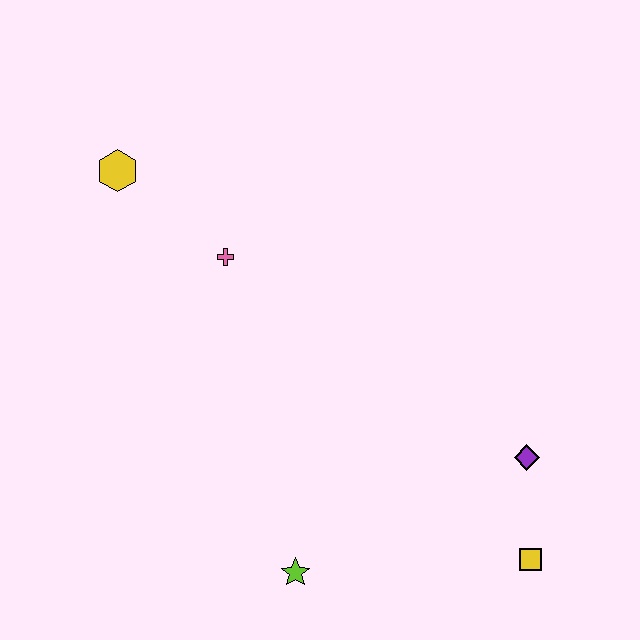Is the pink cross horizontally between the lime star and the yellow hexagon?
Yes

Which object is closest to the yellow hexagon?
The pink cross is closest to the yellow hexagon.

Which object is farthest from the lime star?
The yellow hexagon is farthest from the lime star.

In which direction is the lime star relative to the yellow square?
The lime star is to the left of the yellow square.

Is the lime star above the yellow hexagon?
No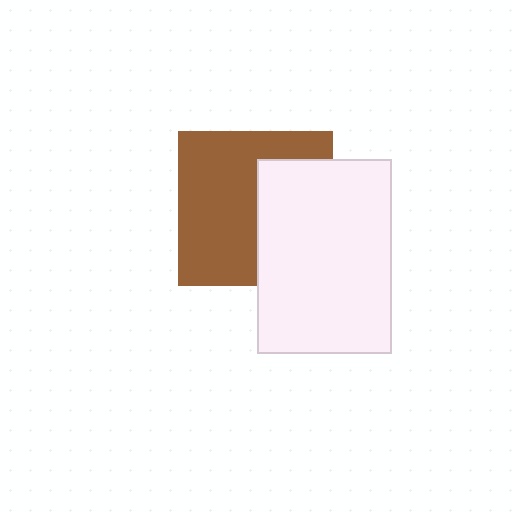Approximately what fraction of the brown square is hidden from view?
Roughly 40% of the brown square is hidden behind the white rectangle.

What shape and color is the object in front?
The object in front is a white rectangle.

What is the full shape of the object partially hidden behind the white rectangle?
The partially hidden object is a brown square.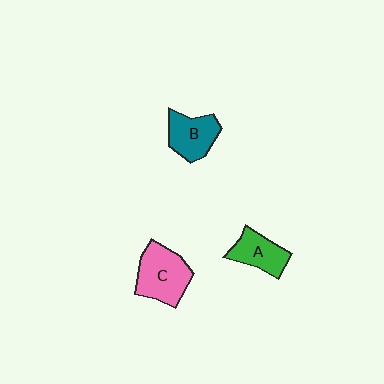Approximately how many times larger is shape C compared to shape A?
Approximately 1.4 times.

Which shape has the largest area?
Shape C (pink).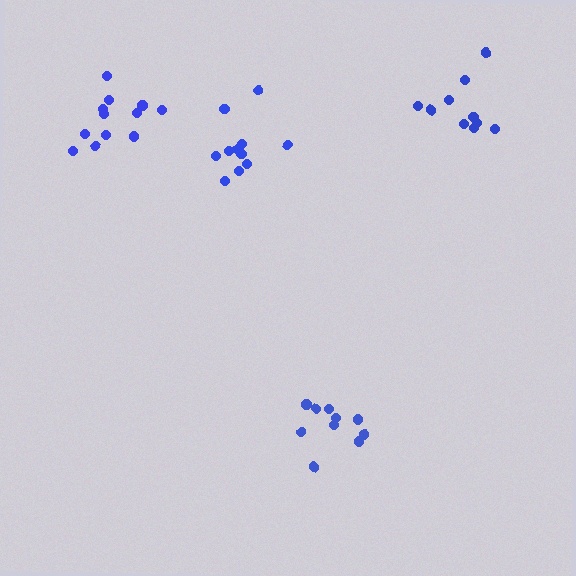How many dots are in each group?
Group 1: 12 dots, Group 2: 11 dots, Group 3: 10 dots, Group 4: 10 dots (43 total).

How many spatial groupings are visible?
There are 4 spatial groupings.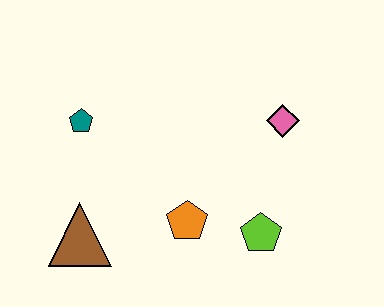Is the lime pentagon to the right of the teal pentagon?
Yes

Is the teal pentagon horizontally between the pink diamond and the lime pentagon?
No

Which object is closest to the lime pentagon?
The orange pentagon is closest to the lime pentagon.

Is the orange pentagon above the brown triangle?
Yes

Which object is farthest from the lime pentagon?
The teal pentagon is farthest from the lime pentagon.